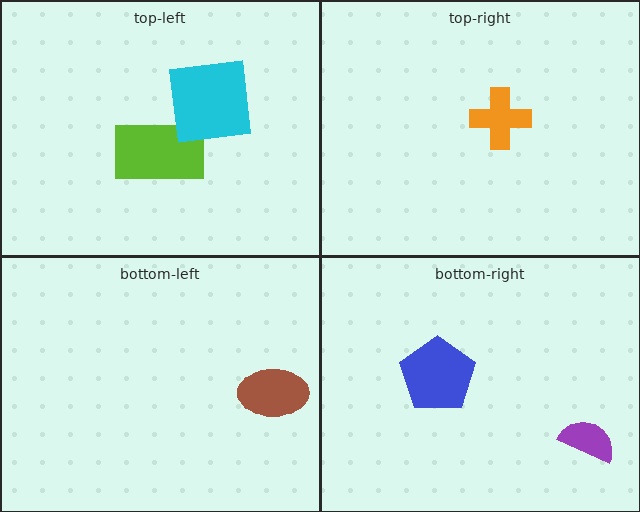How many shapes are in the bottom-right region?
2.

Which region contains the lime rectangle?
The top-left region.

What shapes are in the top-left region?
The lime rectangle, the cyan square.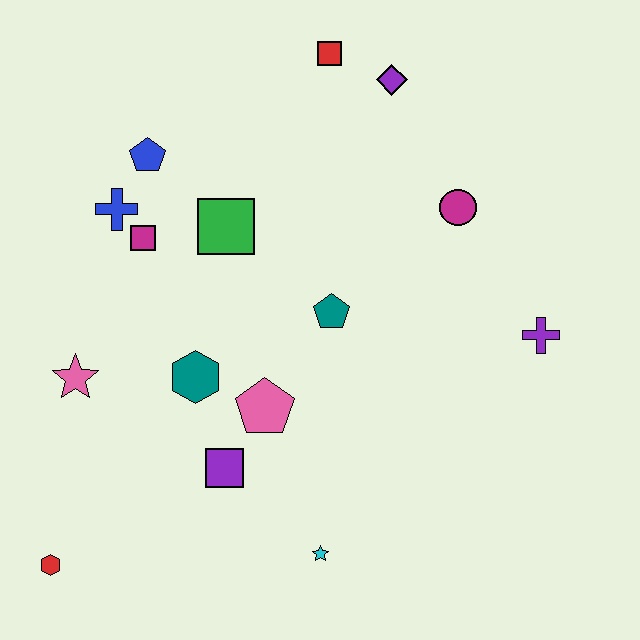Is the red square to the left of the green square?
No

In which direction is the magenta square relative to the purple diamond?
The magenta square is to the left of the purple diamond.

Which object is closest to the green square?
The magenta square is closest to the green square.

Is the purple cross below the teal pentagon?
Yes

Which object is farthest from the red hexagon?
The purple diamond is farthest from the red hexagon.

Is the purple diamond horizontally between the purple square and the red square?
No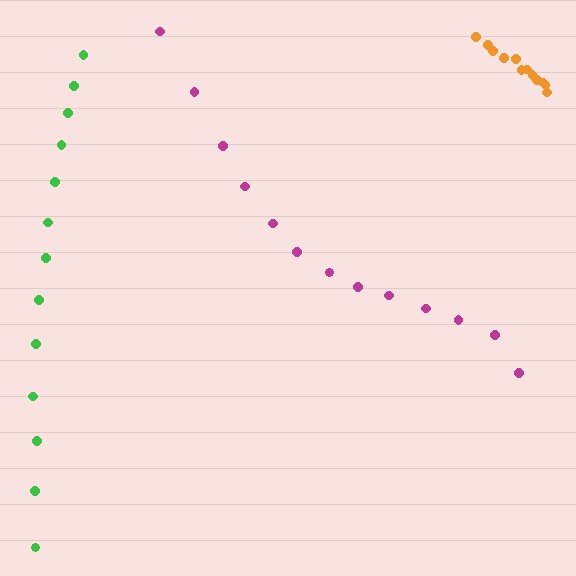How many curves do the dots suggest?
There are 3 distinct paths.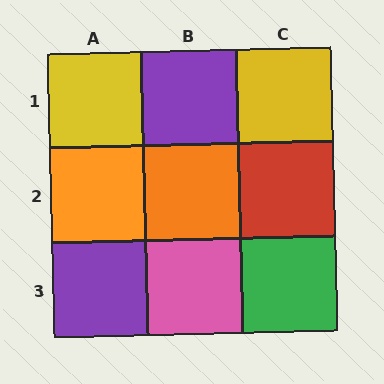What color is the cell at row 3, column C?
Green.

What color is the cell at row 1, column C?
Yellow.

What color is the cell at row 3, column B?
Pink.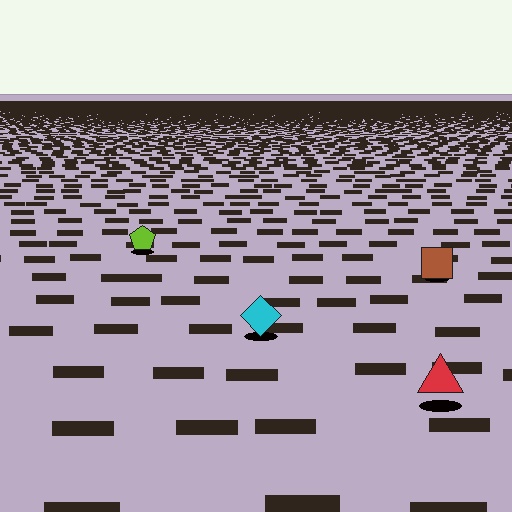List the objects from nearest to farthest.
From nearest to farthest: the red triangle, the cyan diamond, the brown square, the lime pentagon.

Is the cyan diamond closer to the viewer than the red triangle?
No. The red triangle is closer — you can tell from the texture gradient: the ground texture is coarser near it.